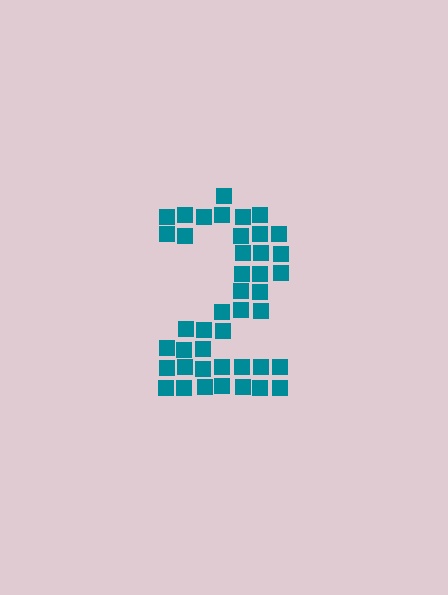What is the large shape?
The large shape is the digit 2.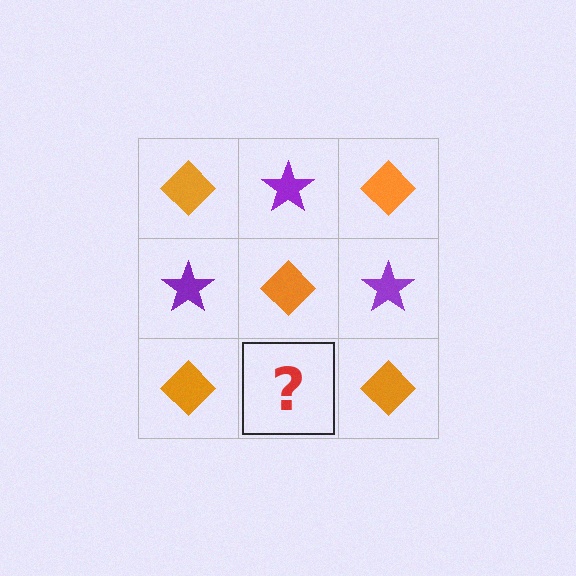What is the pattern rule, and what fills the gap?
The rule is that it alternates orange diamond and purple star in a checkerboard pattern. The gap should be filled with a purple star.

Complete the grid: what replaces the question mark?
The question mark should be replaced with a purple star.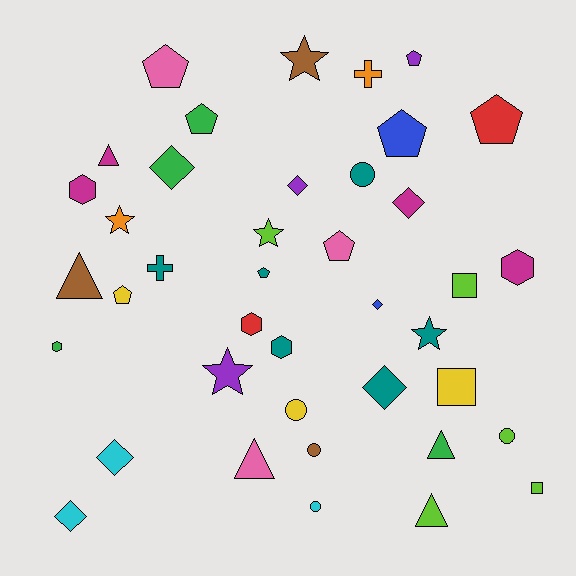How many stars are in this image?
There are 5 stars.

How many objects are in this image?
There are 40 objects.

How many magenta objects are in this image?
There are 4 magenta objects.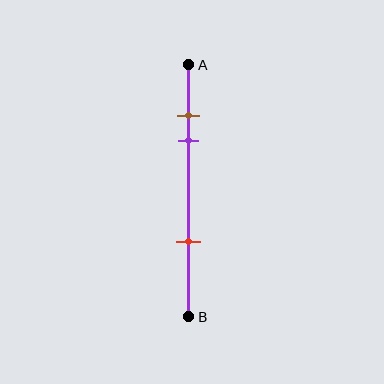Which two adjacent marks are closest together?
The brown and purple marks are the closest adjacent pair.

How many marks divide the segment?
There are 3 marks dividing the segment.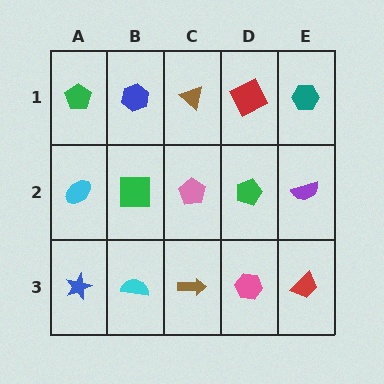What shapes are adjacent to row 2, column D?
A red square (row 1, column D), a pink hexagon (row 3, column D), a pink pentagon (row 2, column C), a purple semicircle (row 2, column E).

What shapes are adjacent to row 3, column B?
A green square (row 2, column B), a blue star (row 3, column A), a brown arrow (row 3, column C).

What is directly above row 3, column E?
A purple semicircle.